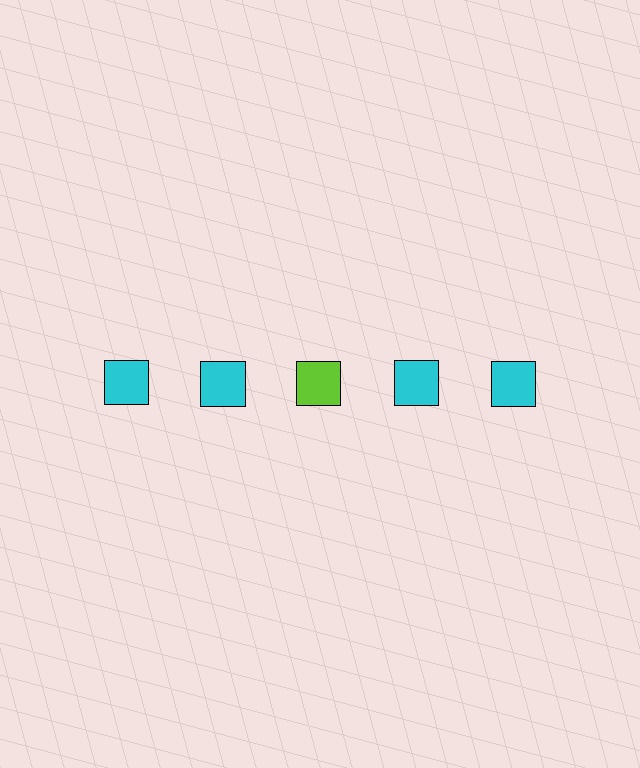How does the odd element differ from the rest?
It has a different color: lime instead of cyan.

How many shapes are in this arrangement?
There are 5 shapes arranged in a grid pattern.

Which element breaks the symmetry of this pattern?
The lime square in the top row, center column breaks the symmetry. All other shapes are cyan squares.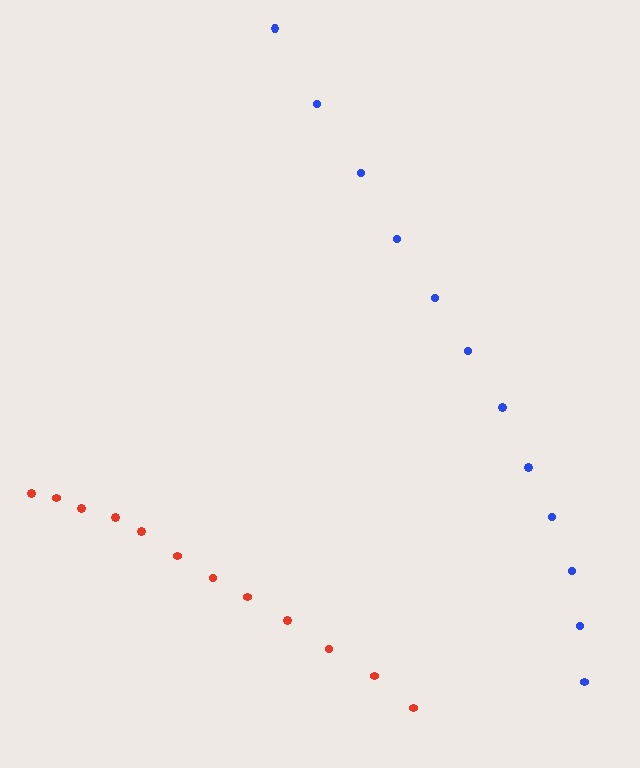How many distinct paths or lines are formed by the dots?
There are 2 distinct paths.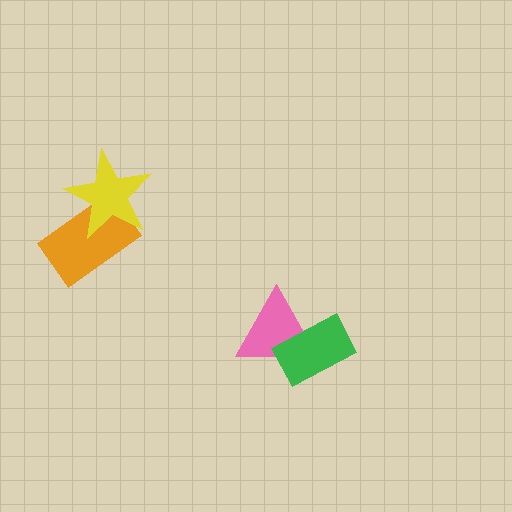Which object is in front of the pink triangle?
The green rectangle is in front of the pink triangle.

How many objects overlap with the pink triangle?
1 object overlaps with the pink triangle.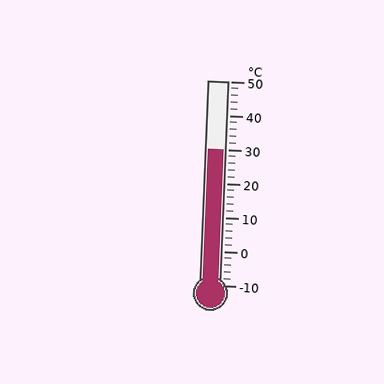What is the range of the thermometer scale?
The thermometer scale ranges from -10°C to 50°C.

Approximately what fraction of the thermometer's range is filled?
The thermometer is filled to approximately 65% of its range.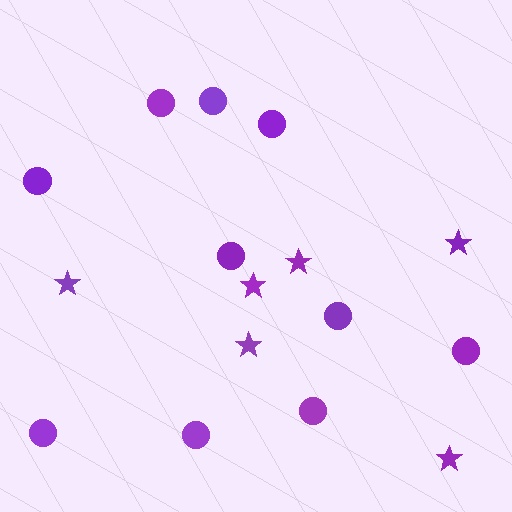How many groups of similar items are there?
There are 2 groups: one group of circles (10) and one group of stars (6).